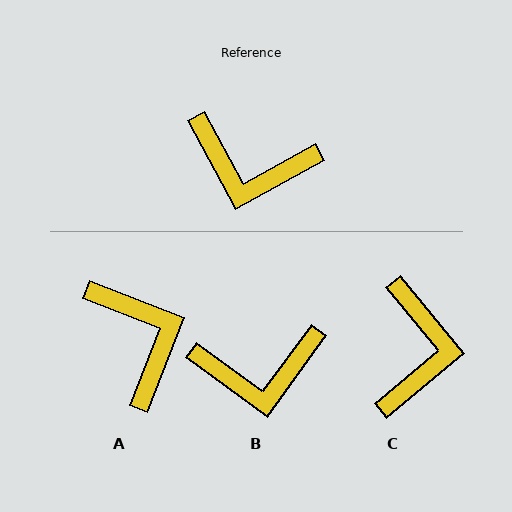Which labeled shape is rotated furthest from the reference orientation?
A, about 130 degrees away.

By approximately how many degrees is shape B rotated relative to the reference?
Approximately 25 degrees counter-clockwise.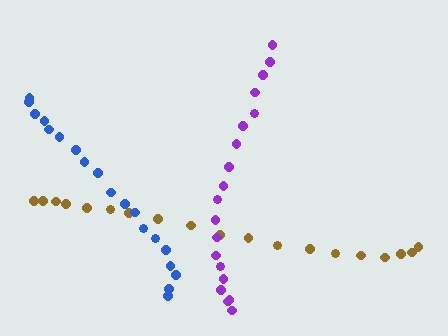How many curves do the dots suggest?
There are 3 distinct paths.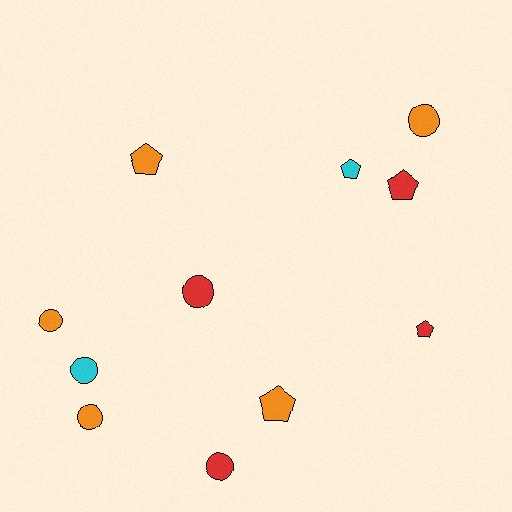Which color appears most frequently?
Orange, with 5 objects.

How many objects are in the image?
There are 11 objects.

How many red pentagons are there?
There are 2 red pentagons.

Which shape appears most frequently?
Circle, with 6 objects.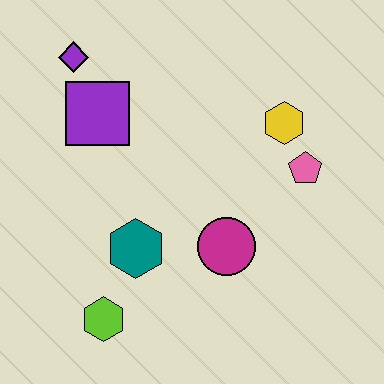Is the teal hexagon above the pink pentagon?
No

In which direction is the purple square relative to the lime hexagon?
The purple square is above the lime hexagon.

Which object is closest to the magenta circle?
The teal hexagon is closest to the magenta circle.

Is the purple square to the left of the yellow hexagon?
Yes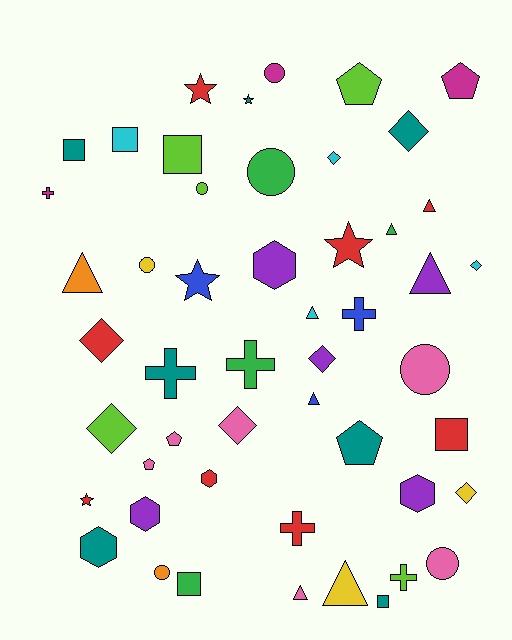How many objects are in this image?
There are 50 objects.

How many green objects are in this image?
There are 4 green objects.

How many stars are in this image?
There are 5 stars.